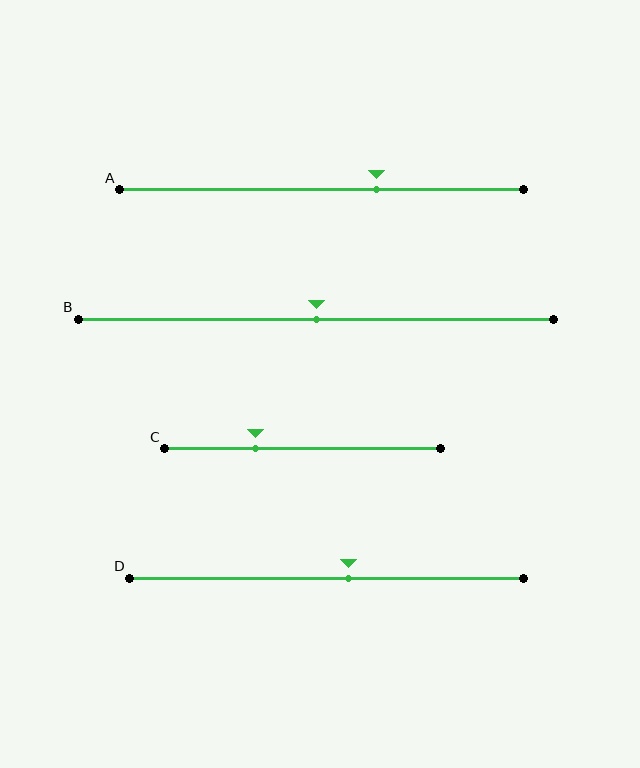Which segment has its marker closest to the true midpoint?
Segment B has its marker closest to the true midpoint.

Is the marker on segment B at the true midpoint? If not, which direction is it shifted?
Yes, the marker on segment B is at the true midpoint.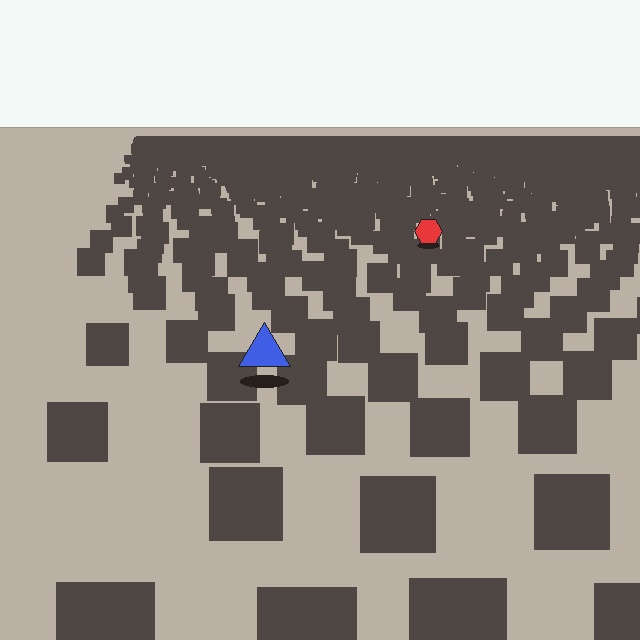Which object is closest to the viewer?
The blue triangle is closest. The texture marks near it are larger and more spread out.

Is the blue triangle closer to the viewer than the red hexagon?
Yes. The blue triangle is closer — you can tell from the texture gradient: the ground texture is coarser near it.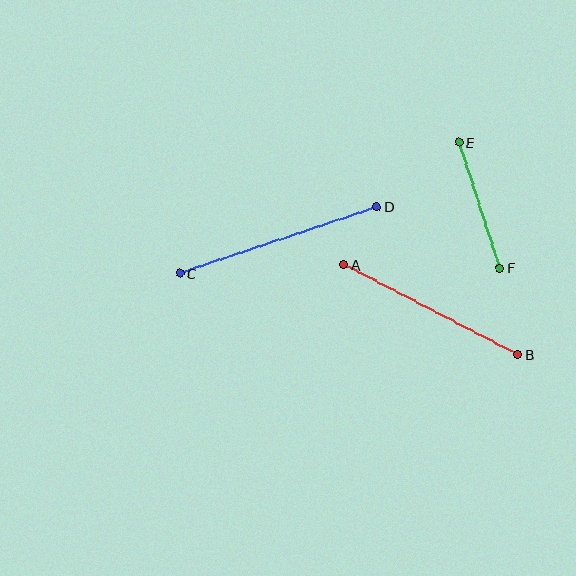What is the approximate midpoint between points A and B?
The midpoint is at approximately (431, 309) pixels.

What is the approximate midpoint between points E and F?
The midpoint is at approximately (479, 205) pixels.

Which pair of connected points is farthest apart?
Points C and D are farthest apart.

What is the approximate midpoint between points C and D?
The midpoint is at approximately (278, 240) pixels.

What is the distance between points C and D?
The distance is approximately 208 pixels.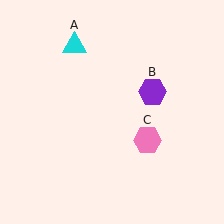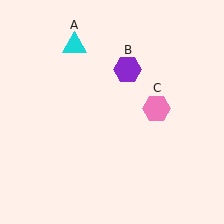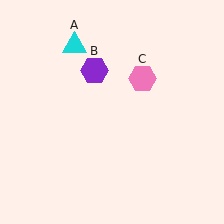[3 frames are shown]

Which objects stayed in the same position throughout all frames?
Cyan triangle (object A) remained stationary.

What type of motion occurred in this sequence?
The purple hexagon (object B), pink hexagon (object C) rotated counterclockwise around the center of the scene.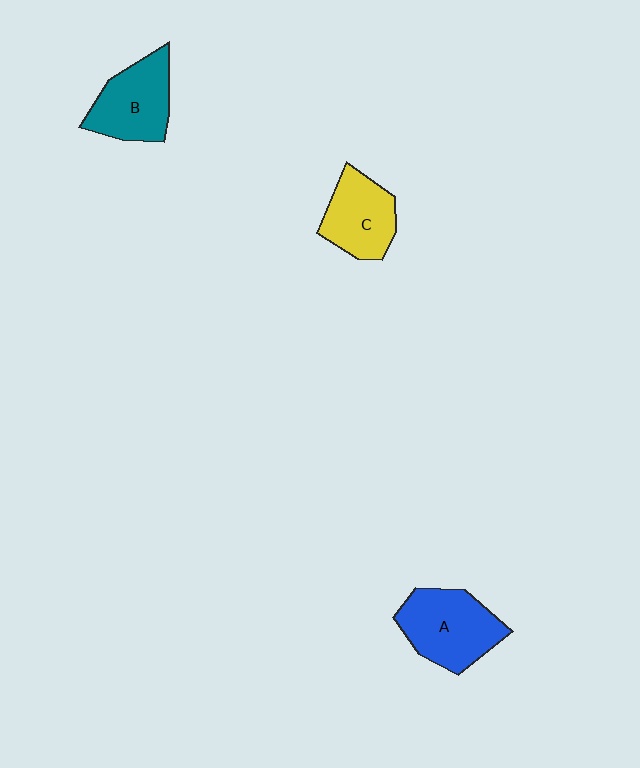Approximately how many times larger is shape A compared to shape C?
Approximately 1.3 times.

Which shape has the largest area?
Shape A (blue).